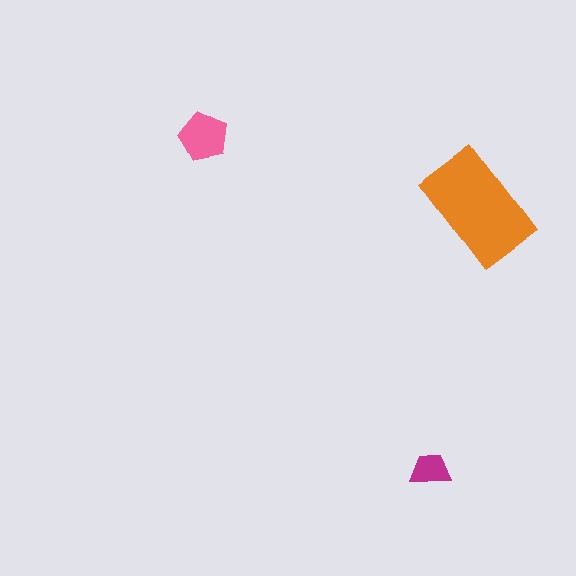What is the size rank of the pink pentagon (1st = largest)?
2nd.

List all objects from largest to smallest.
The orange rectangle, the pink pentagon, the magenta trapezoid.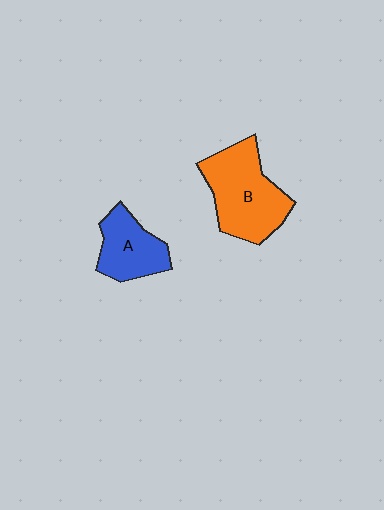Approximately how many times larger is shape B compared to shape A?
Approximately 1.6 times.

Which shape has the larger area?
Shape B (orange).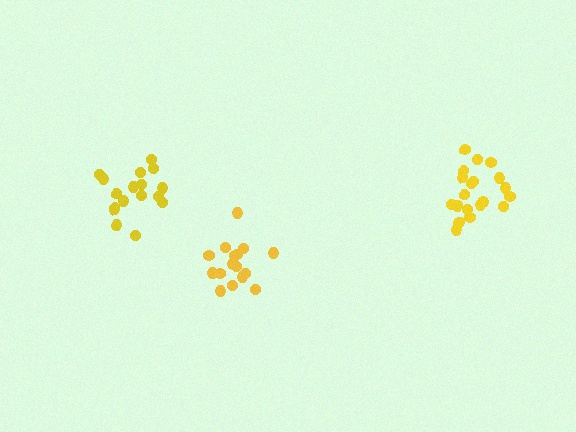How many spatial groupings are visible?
There are 3 spatial groupings.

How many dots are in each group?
Group 1: 20 dots, Group 2: 16 dots, Group 3: 17 dots (53 total).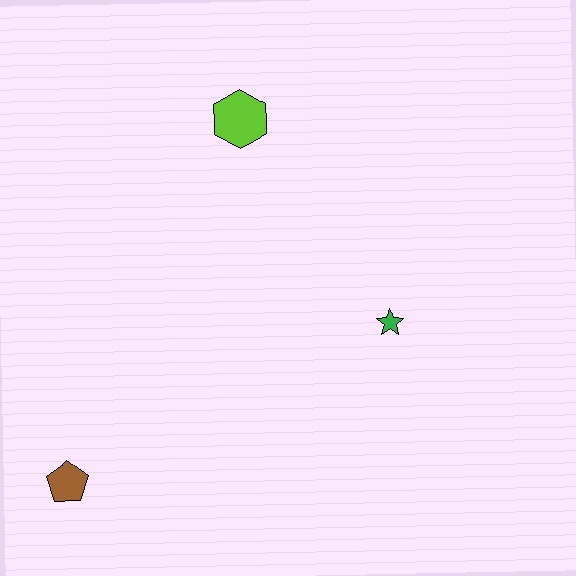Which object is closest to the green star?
The lime hexagon is closest to the green star.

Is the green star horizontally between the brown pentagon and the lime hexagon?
No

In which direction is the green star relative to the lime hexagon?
The green star is below the lime hexagon.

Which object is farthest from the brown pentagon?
The lime hexagon is farthest from the brown pentagon.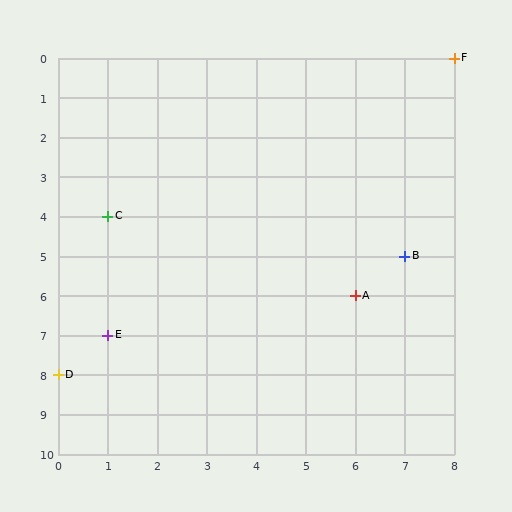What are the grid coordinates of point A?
Point A is at grid coordinates (6, 6).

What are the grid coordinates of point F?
Point F is at grid coordinates (8, 0).